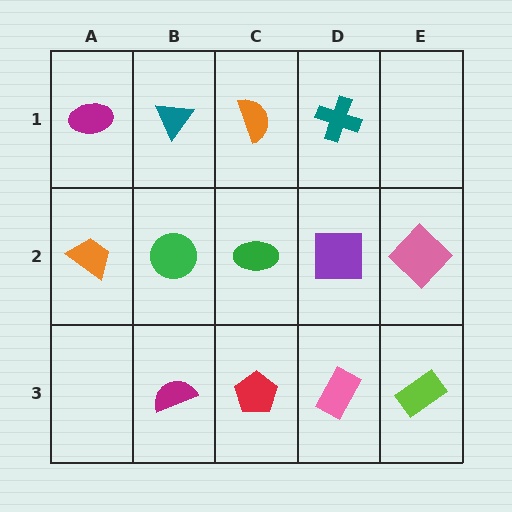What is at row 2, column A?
An orange trapezoid.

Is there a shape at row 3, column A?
No, that cell is empty.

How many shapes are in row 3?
4 shapes.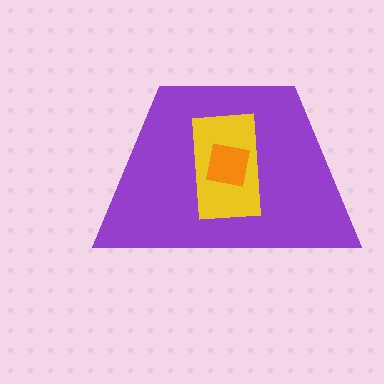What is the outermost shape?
The purple trapezoid.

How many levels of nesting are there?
3.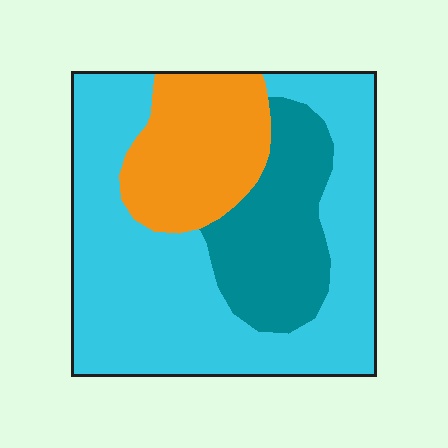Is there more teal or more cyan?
Cyan.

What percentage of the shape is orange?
Orange takes up between a sixth and a third of the shape.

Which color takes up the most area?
Cyan, at roughly 60%.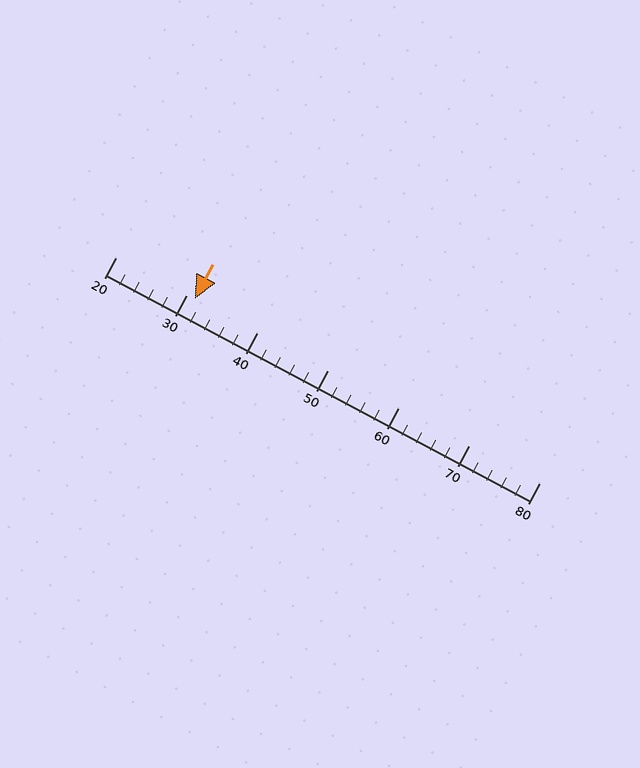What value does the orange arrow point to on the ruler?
The orange arrow points to approximately 31.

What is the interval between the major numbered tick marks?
The major tick marks are spaced 10 units apart.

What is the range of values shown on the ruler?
The ruler shows values from 20 to 80.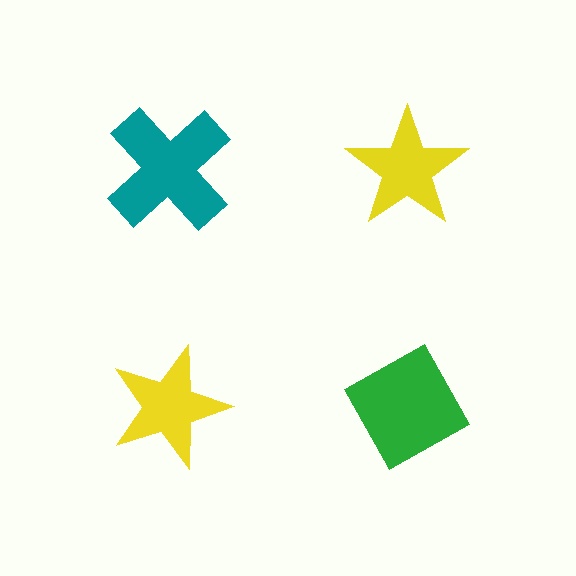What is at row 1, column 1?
A teal cross.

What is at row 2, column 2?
A green diamond.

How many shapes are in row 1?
2 shapes.